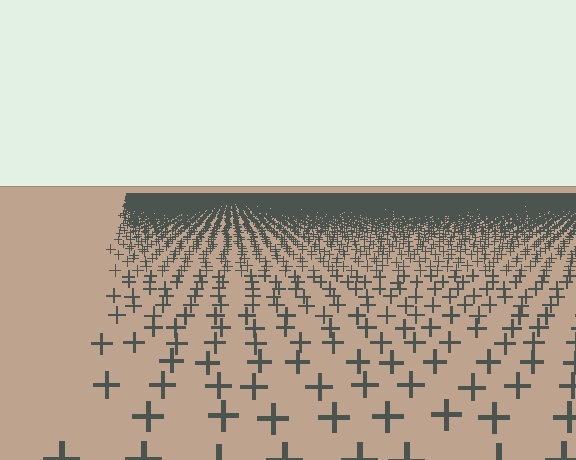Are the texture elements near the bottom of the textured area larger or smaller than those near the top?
Larger. Near the bottom, elements are closer to the viewer and appear at a bigger on-screen size.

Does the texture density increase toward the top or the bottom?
Density increases toward the top.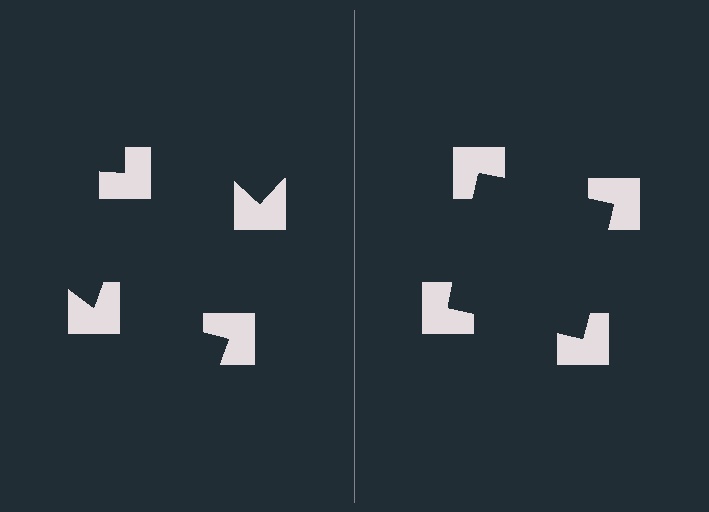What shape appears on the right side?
An illusory square.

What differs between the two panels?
The notched squares are positioned identically on both sides; only the wedge orientations differ. On the right they align to a square; on the left they are misaligned.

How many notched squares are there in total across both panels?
8 — 4 on each side.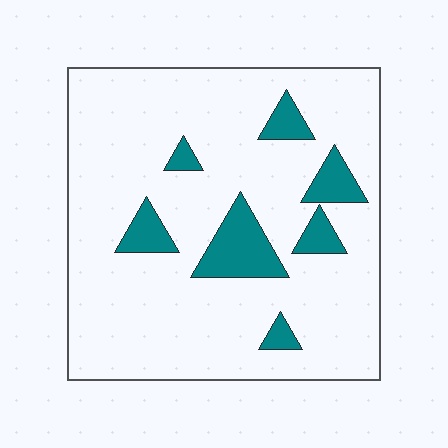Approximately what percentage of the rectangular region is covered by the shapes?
Approximately 15%.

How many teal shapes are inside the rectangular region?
7.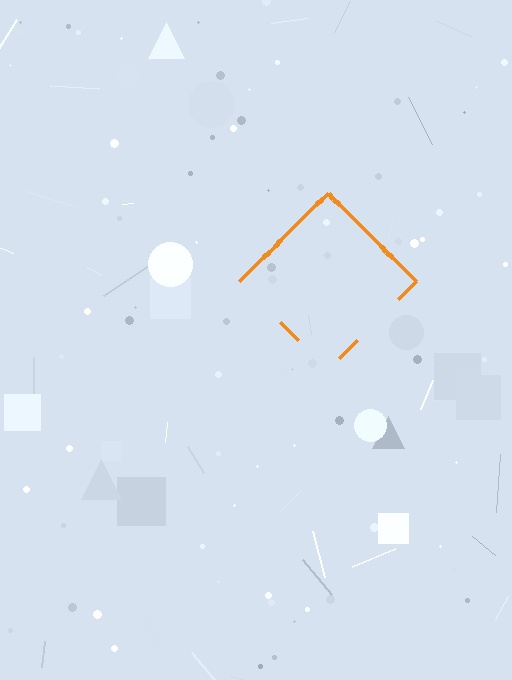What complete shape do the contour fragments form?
The contour fragments form a diamond.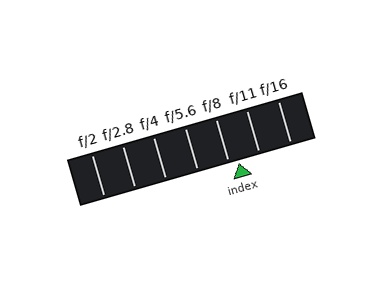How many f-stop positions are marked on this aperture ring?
There are 7 f-stop positions marked.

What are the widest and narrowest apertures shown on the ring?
The widest aperture shown is f/2 and the narrowest is f/16.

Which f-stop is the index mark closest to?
The index mark is closest to f/8.